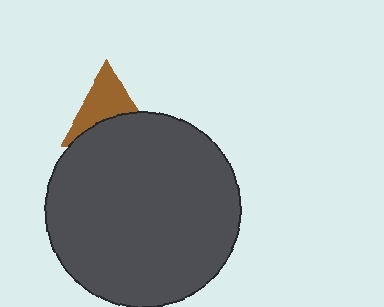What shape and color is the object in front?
The object in front is a dark gray circle.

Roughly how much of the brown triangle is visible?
About half of it is visible (roughly 55%).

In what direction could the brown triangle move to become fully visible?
The brown triangle could move up. That would shift it out from behind the dark gray circle entirely.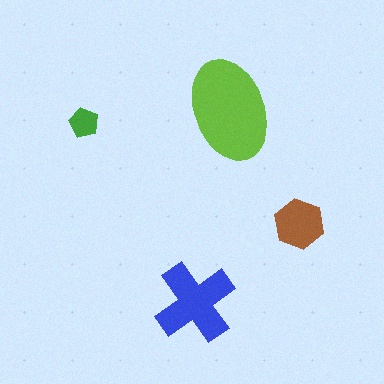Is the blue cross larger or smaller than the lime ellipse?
Smaller.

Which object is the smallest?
The green pentagon.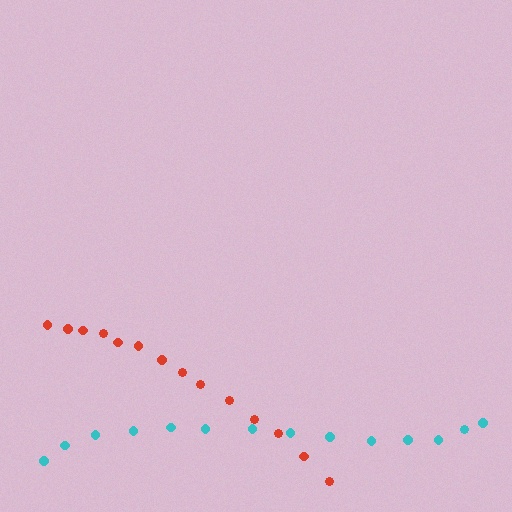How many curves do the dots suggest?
There are 2 distinct paths.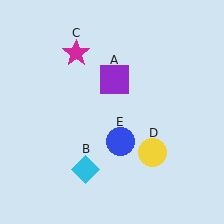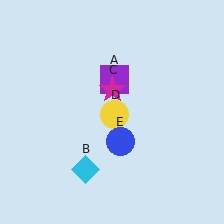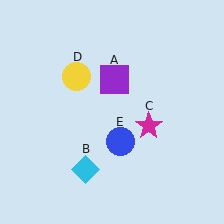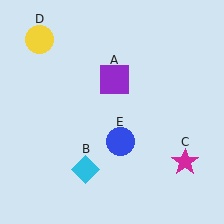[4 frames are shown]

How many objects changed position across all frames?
2 objects changed position: magenta star (object C), yellow circle (object D).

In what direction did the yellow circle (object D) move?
The yellow circle (object D) moved up and to the left.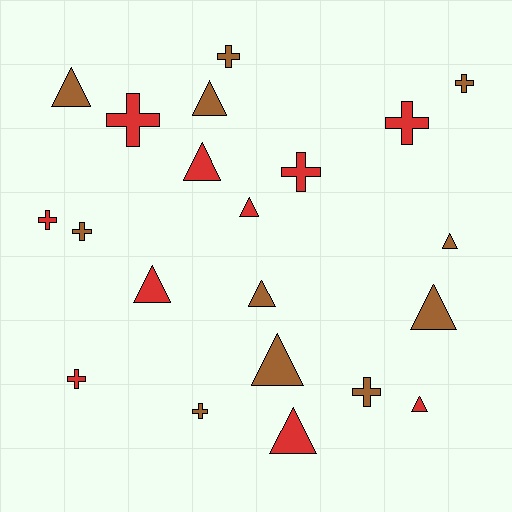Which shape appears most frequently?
Triangle, with 11 objects.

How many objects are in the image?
There are 21 objects.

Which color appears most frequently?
Brown, with 11 objects.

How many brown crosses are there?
There are 5 brown crosses.